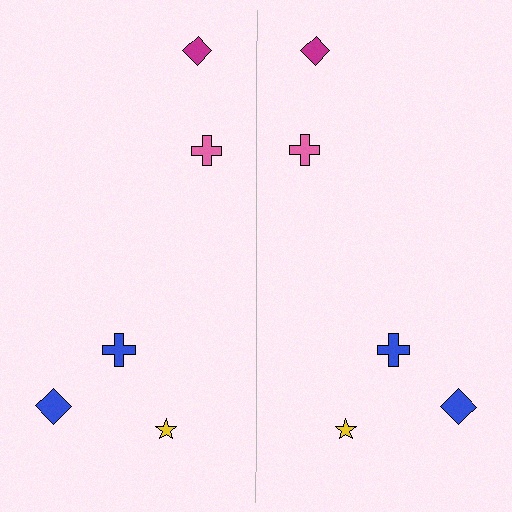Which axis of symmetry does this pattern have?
The pattern has a vertical axis of symmetry running through the center of the image.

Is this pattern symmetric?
Yes, this pattern has bilateral (reflection) symmetry.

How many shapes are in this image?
There are 10 shapes in this image.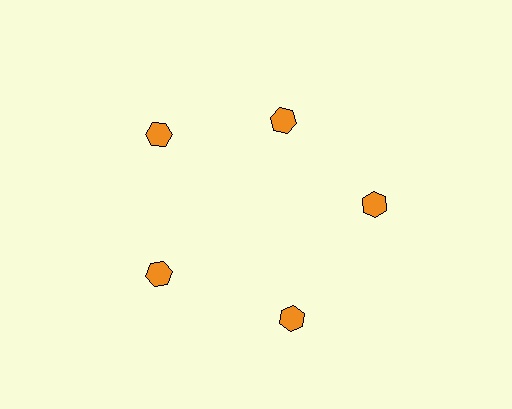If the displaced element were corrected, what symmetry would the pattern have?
It would have 5-fold rotational symmetry — the pattern would map onto itself every 72 degrees.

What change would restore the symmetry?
The symmetry would be restored by moving it outward, back onto the ring so that all 5 hexagons sit at equal angles and equal distance from the center.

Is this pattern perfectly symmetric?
No. The 5 orange hexagons are arranged in a ring, but one element near the 1 o'clock position is pulled inward toward the center, breaking the 5-fold rotational symmetry.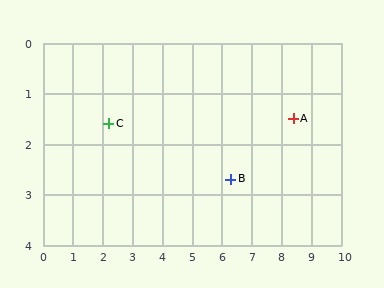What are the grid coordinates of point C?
Point C is at approximately (2.2, 1.6).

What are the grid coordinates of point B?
Point B is at approximately (6.3, 2.7).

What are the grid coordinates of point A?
Point A is at approximately (8.4, 1.5).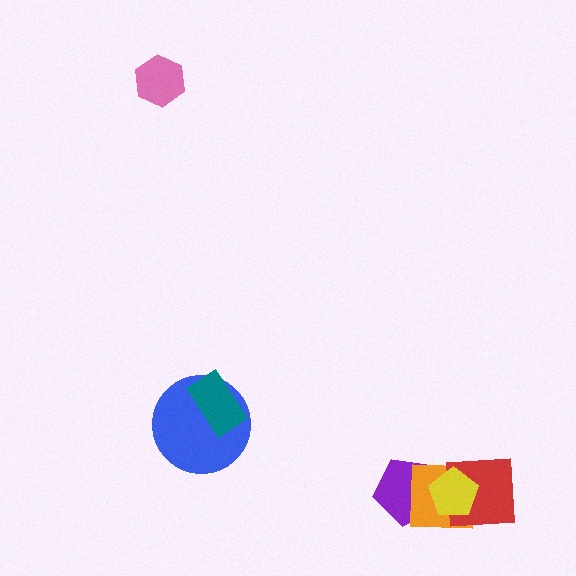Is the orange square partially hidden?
Yes, it is partially covered by another shape.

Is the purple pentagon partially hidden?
Yes, it is partially covered by another shape.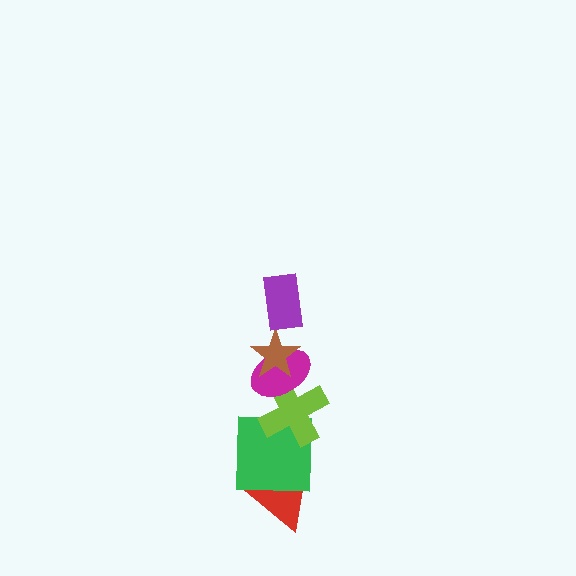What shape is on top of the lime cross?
The magenta ellipse is on top of the lime cross.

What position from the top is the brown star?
The brown star is 2nd from the top.